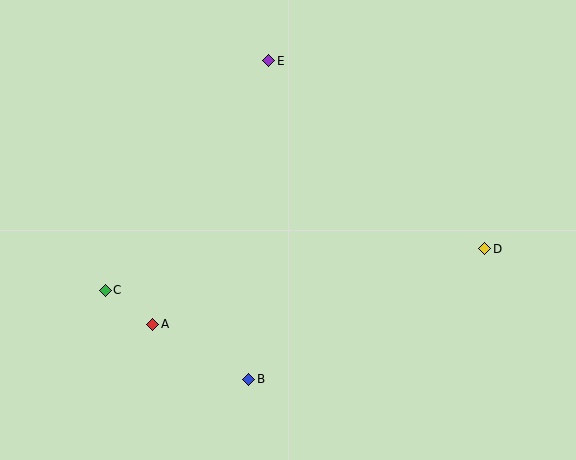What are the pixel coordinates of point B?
Point B is at (249, 379).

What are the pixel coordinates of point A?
Point A is at (153, 324).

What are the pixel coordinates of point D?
Point D is at (485, 249).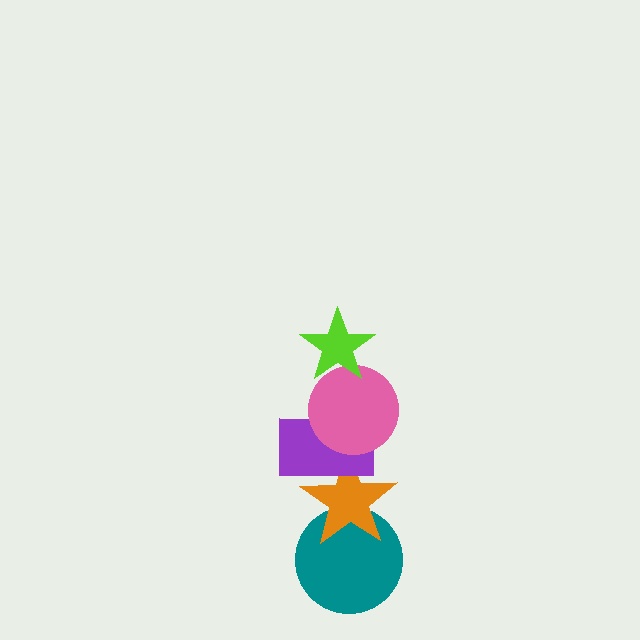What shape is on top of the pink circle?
The lime star is on top of the pink circle.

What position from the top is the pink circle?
The pink circle is 2nd from the top.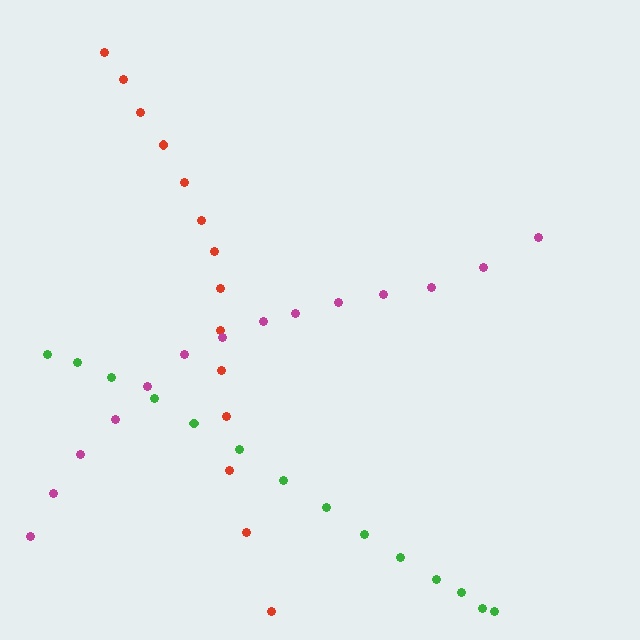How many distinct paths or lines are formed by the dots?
There are 3 distinct paths.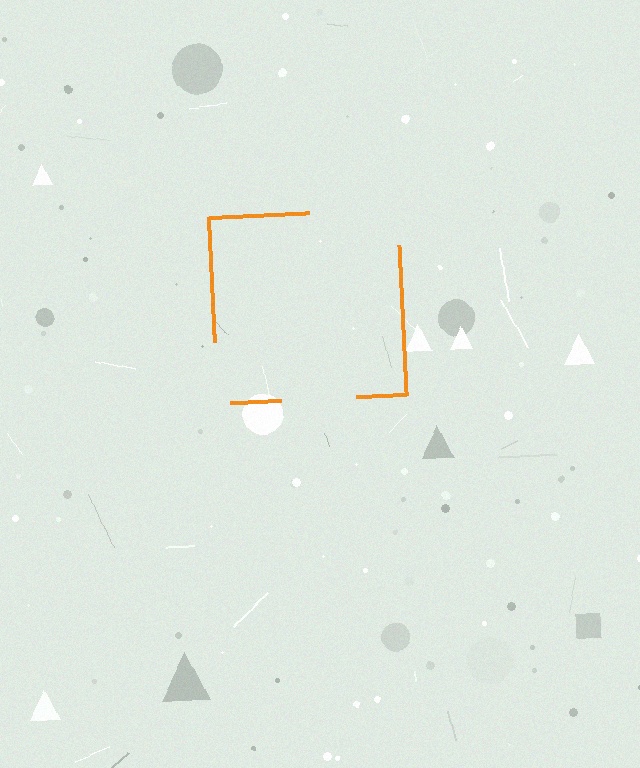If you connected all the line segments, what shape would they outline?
They would outline a square.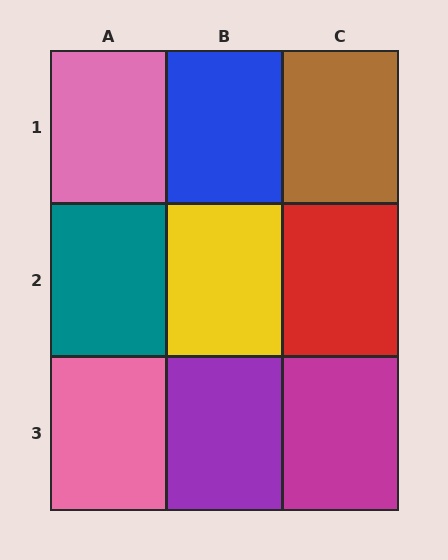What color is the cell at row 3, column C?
Magenta.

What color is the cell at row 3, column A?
Pink.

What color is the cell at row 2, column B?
Yellow.